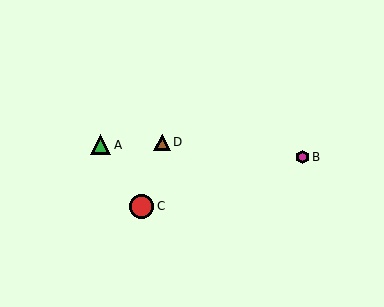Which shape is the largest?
The red circle (labeled C) is the largest.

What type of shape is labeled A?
Shape A is a green triangle.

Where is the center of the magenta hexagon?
The center of the magenta hexagon is at (302, 157).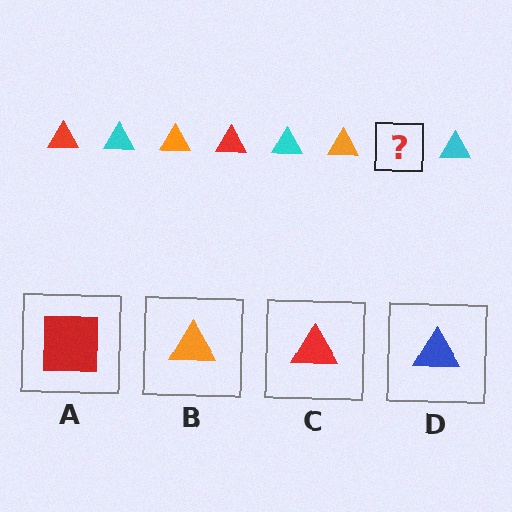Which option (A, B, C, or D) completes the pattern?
C.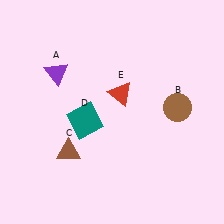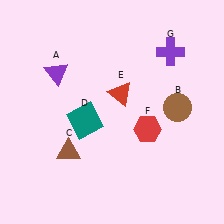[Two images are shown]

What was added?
A red hexagon (F), a purple cross (G) were added in Image 2.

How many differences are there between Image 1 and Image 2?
There are 2 differences between the two images.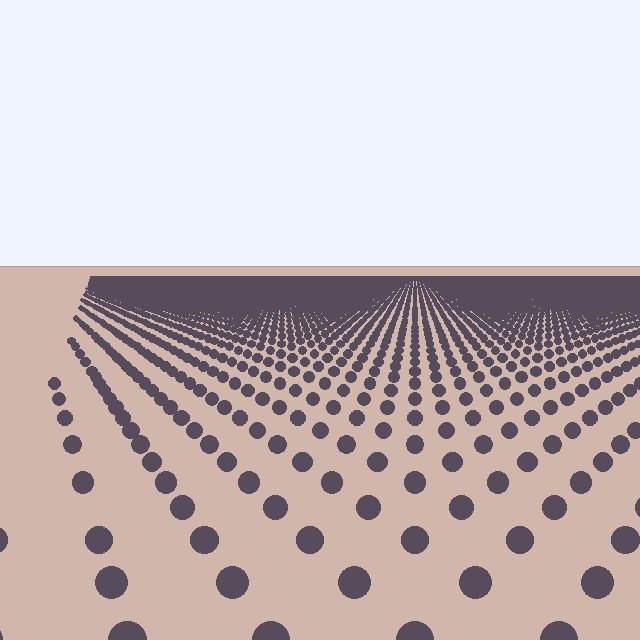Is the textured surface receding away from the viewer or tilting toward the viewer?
The surface is receding away from the viewer. Texture elements get smaller and denser toward the top.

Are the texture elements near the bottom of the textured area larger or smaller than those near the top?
Larger. Near the bottom, elements are closer to the viewer and appear at a bigger on-screen size.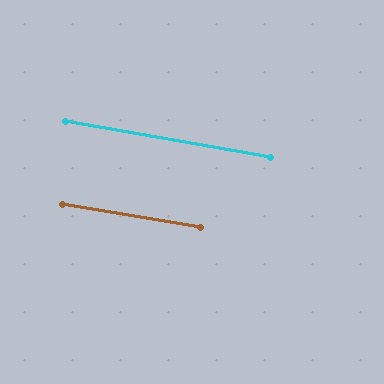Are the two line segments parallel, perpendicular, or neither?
Parallel — their directions differ by only 0.3°.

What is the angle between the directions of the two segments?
Approximately 0 degrees.